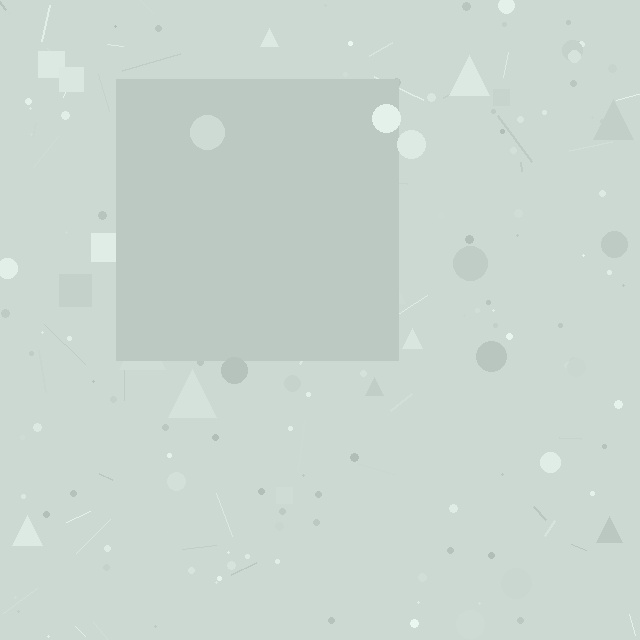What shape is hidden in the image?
A square is hidden in the image.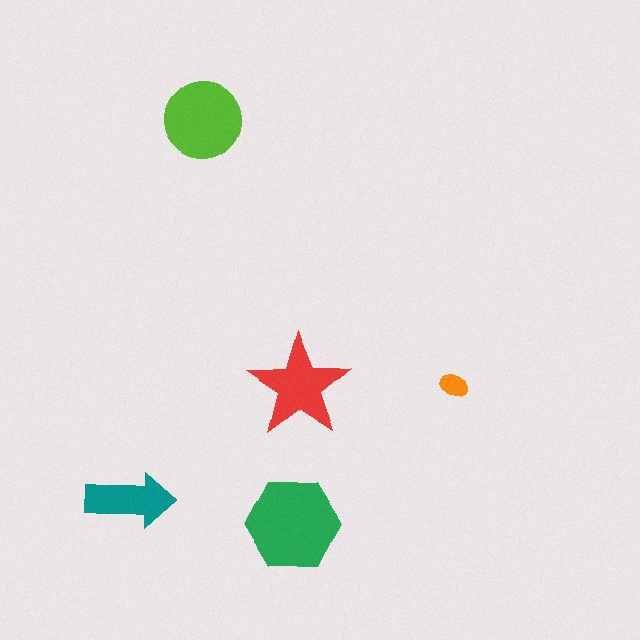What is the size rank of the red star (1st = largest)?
3rd.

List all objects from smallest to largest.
The orange ellipse, the teal arrow, the red star, the lime circle, the green hexagon.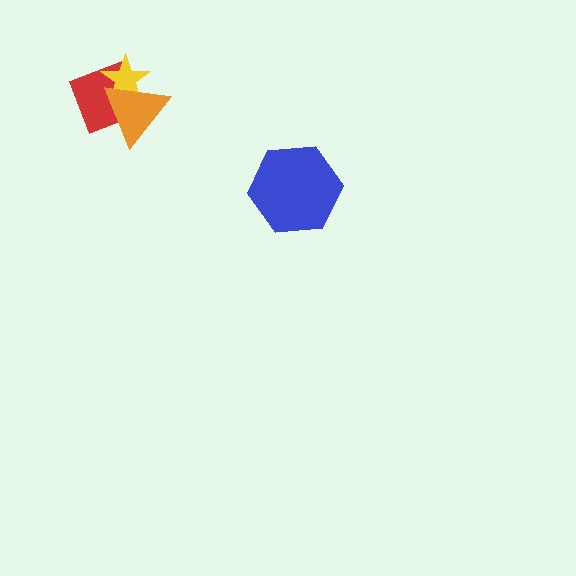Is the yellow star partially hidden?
Yes, it is partially covered by another shape.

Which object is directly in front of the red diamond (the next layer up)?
The yellow star is directly in front of the red diamond.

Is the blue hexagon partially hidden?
No, no other shape covers it.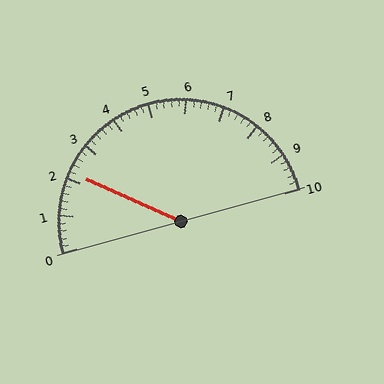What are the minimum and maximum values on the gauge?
The gauge ranges from 0 to 10.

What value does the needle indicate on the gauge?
The needle indicates approximately 2.2.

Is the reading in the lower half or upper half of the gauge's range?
The reading is in the lower half of the range (0 to 10).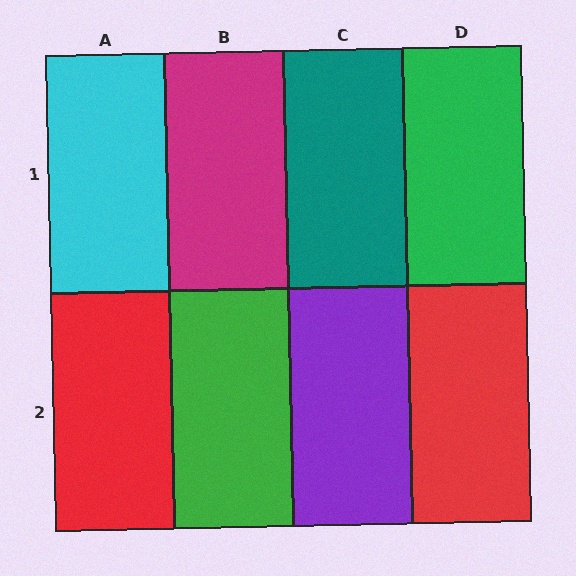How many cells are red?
2 cells are red.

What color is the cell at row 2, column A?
Red.